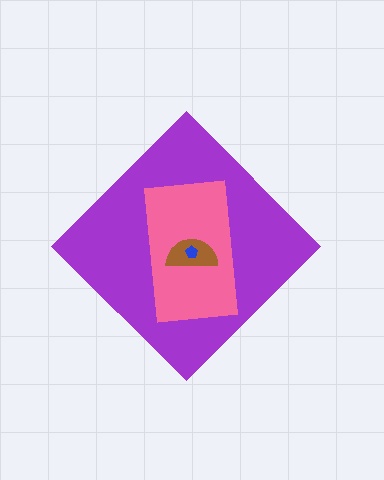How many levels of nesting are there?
4.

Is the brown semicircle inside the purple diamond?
Yes.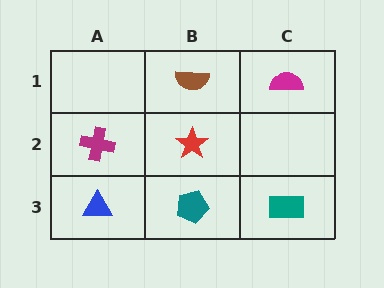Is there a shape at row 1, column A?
No, that cell is empty.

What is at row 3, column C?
A teal rectangle.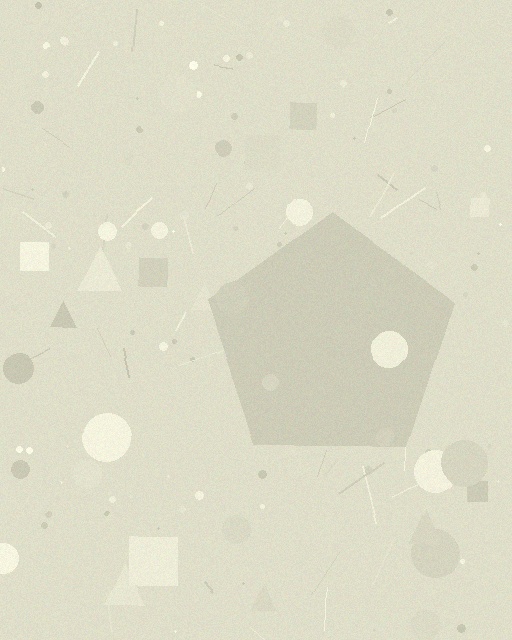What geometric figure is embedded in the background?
A pentagon is embedded in the background.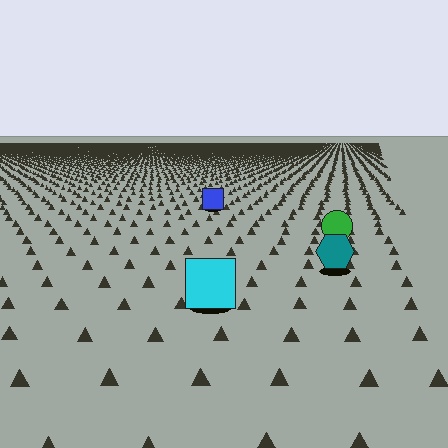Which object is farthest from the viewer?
The blue square is farthest from the viewer. It appears smaller and the ground texture around it is denser.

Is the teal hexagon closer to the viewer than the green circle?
Yes. The teal hexagon is closer — you can tell from the texture gradient: the ground texture is coarser near it.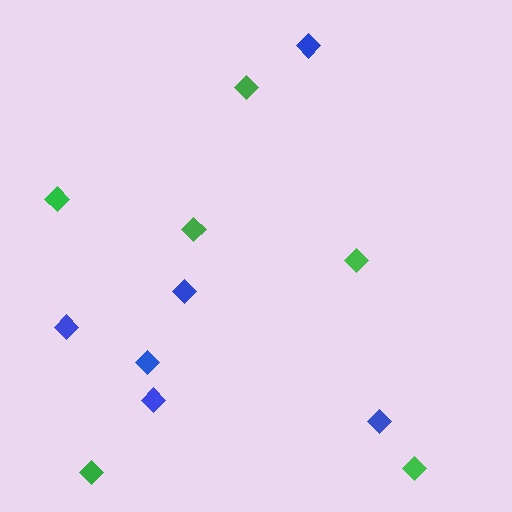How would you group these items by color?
There are 2 groups: one group of blue diamonds (6) and one group of green diamonds (6).